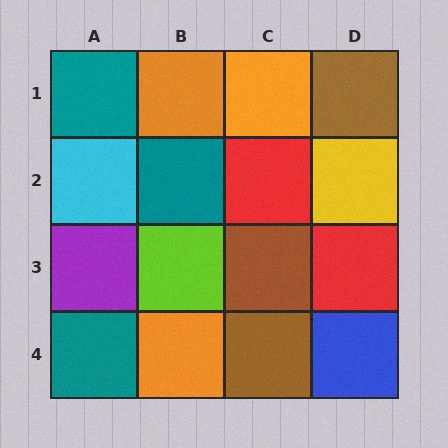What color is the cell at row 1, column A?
Teal.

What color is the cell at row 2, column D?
Yellow.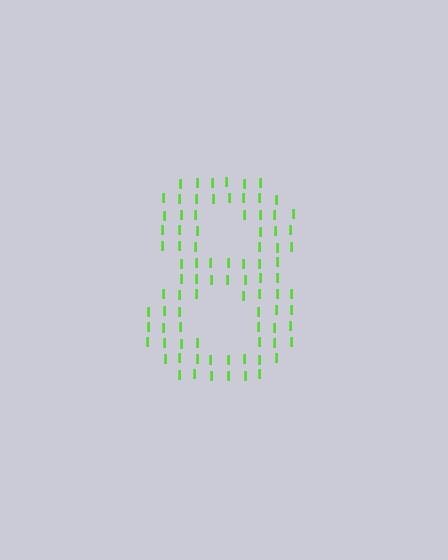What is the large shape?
The large shape is the digit 8.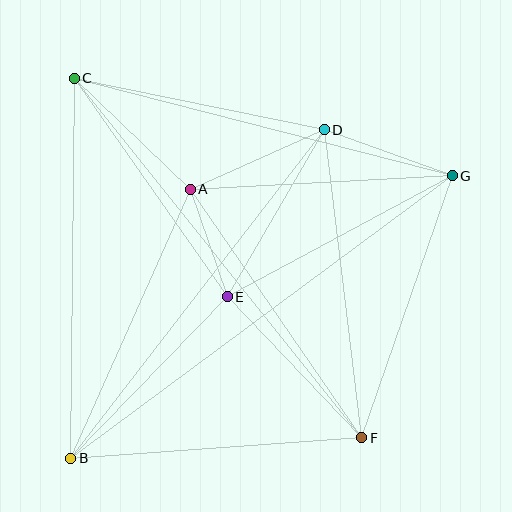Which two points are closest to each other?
Points A and E are closest to each other.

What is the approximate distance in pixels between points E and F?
The distance between E and F is approximately 195 pixels.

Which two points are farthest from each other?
Points B and G are farthest from each other.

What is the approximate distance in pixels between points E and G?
The distance between E and G is approximately 255 pixels.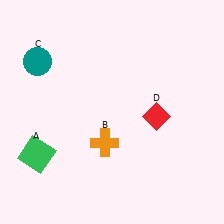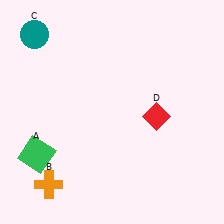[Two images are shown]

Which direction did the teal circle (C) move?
The teal circle (C) moved up.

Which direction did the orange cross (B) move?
The orange cross (B) moved left.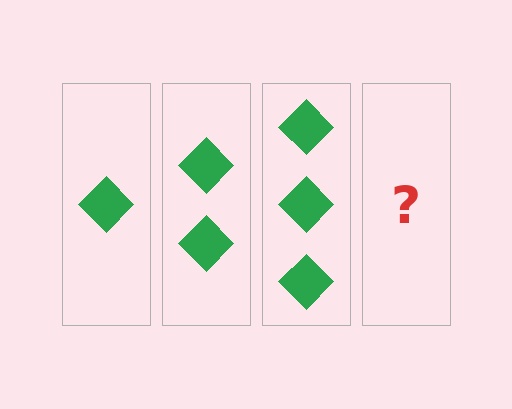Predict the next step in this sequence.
The next step is 4 diamonds.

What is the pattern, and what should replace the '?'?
The pattern is that each step adds one more diamond. The '?' should be 4 diamonds.